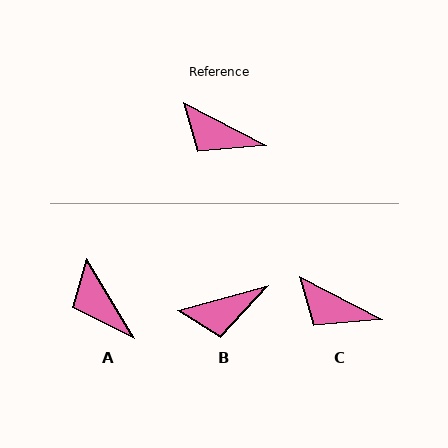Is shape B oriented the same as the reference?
No, it is off by about 42 degrees.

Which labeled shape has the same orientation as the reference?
C.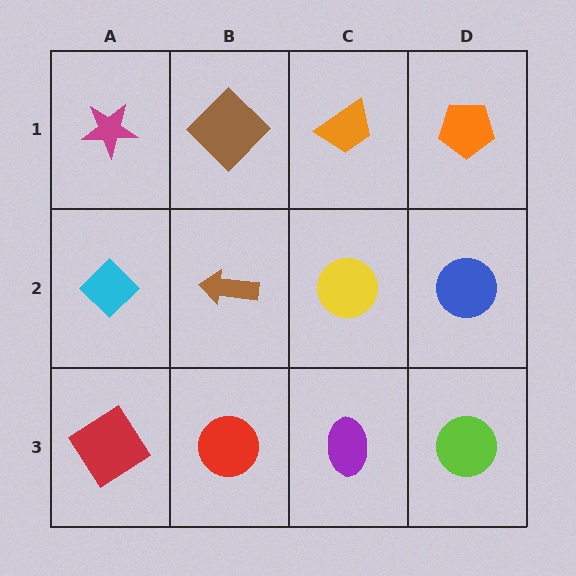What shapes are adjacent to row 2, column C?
An orange trapezoid (row 1, column C), a purple ellipse (row 3, column C), a brown arrow (row 2, column B), a blue circle (row 2, column D).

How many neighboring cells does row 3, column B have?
3.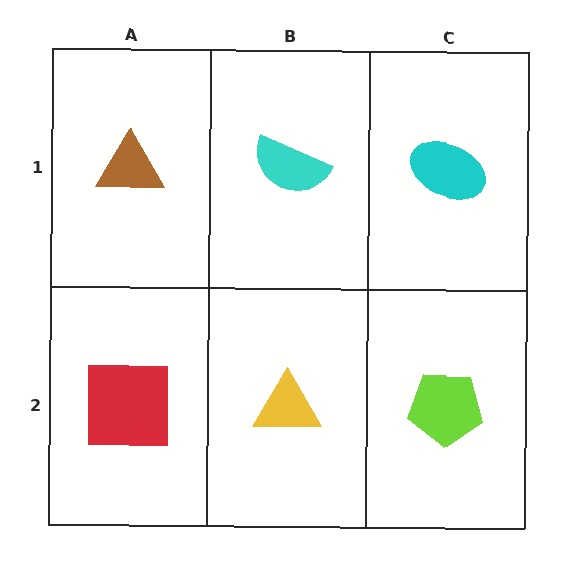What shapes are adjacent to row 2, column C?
A cyan ellipse (row 1, column C), a yellow triangle (row 2, column B).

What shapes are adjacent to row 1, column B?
A yellow triangle (row 2, column B), a brown triangle (row 1, column A), a cyan ellipse (row 1, column C).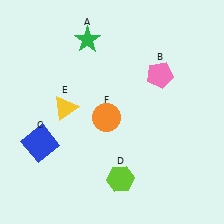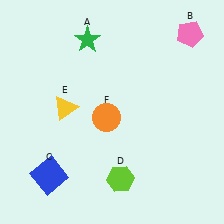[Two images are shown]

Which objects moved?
The objects that moved are: the pink pentagon (B), the blue square (C).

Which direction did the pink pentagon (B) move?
The pink pentagon (B) moved up.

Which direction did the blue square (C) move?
The blue square (C) moved down.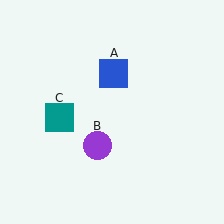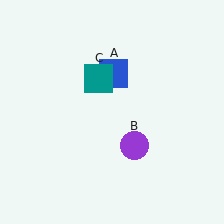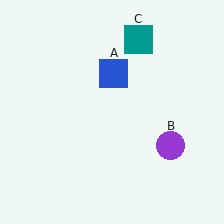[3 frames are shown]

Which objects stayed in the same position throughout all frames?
Blue square (object A) remained stationary.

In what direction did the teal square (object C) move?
The teal square (object C) moved up and to the right.